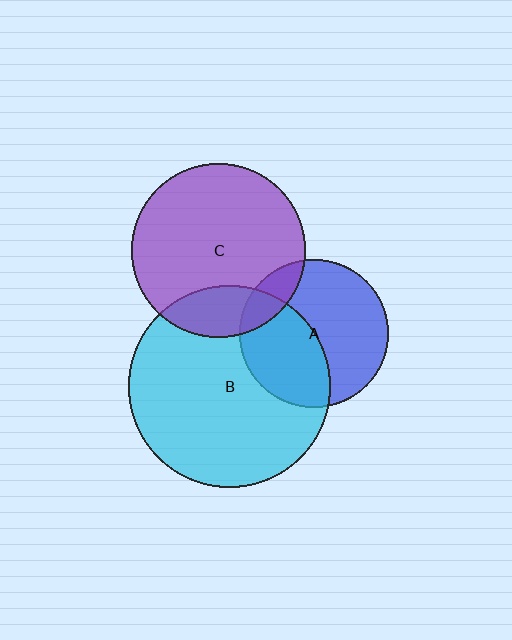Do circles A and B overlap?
Yes.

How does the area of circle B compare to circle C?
Approximately 1.3 times.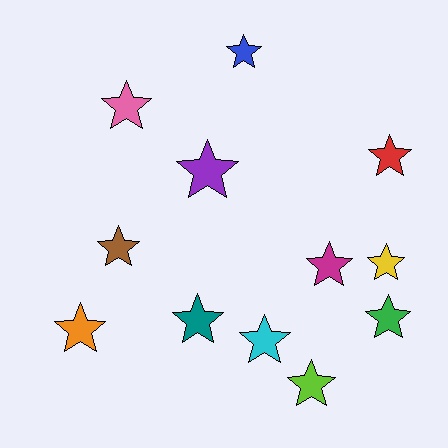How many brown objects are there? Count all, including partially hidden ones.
There is 1 brown object.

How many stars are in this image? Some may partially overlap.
There are 12 stars.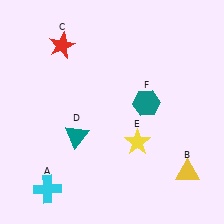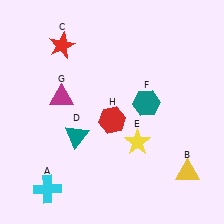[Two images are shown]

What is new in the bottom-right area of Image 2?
A red hexagon (H) was added in the bottom-right area of Image 2.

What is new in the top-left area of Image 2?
A magenta triangle (G) was added in the top-left area of Image 2.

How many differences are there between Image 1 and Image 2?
There are 2 differences between the two images.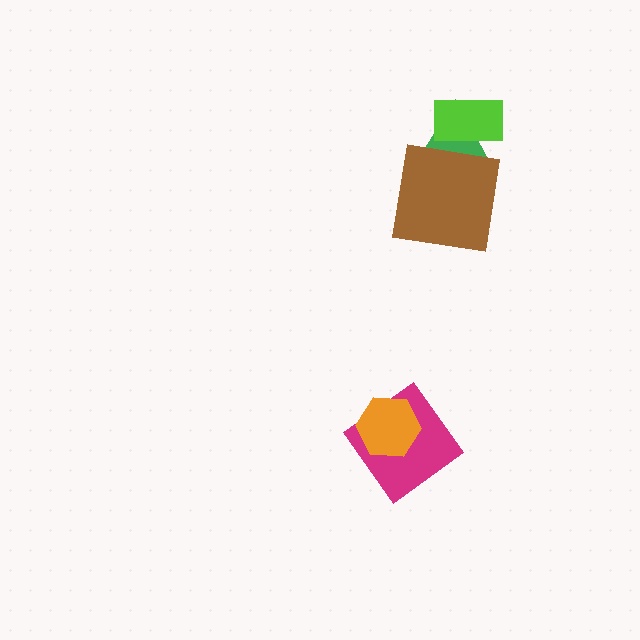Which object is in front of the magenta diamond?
The orange hexagon is in front of the magenta diamond.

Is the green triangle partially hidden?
Yes, it is partially covered by another shape.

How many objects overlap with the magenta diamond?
1 object overlaps with the magenta diamond.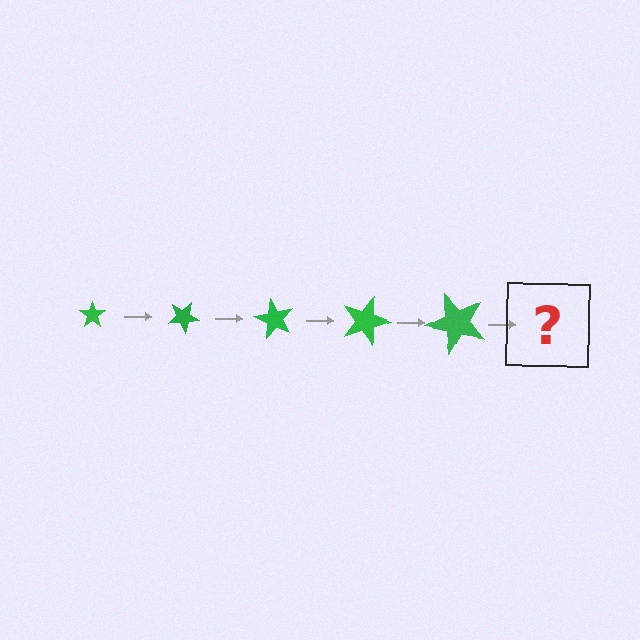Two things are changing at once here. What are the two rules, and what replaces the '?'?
The two rules are that the star grows larger each step and it rotates 30 degrees each step. The '?' should be a star, larger than the previous one and rotated 150 degrees from the start.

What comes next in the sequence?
The next element should be a star, larger than the previous one and rotated 150 degrees from the start.